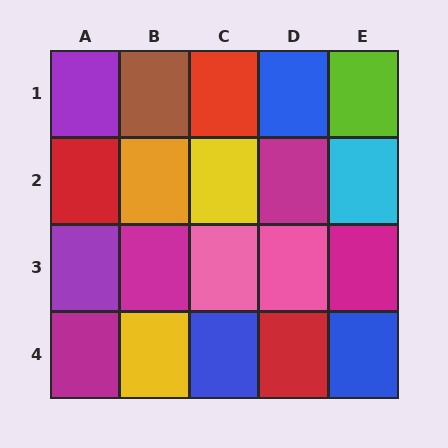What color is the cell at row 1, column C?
Red.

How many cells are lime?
1 cell is lime.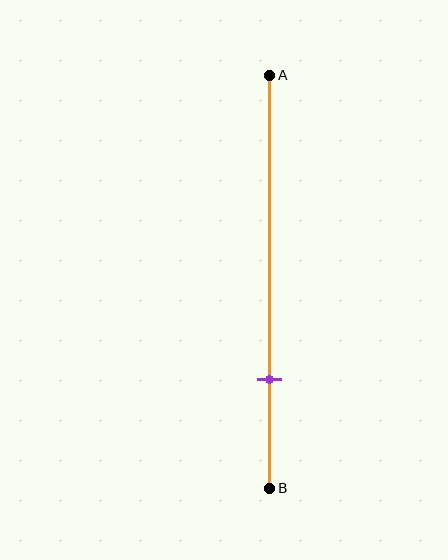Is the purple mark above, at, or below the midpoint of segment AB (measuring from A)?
The purple mark is below the midpoint of segment AB.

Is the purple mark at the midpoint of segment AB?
No, the mark is at about 75% from A, not at the 50% midpoint.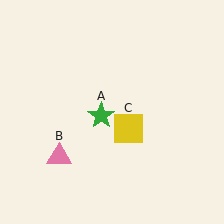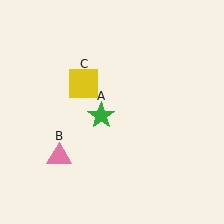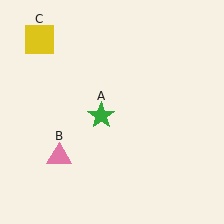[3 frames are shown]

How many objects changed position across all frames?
1 object changed position: yellow square (object C).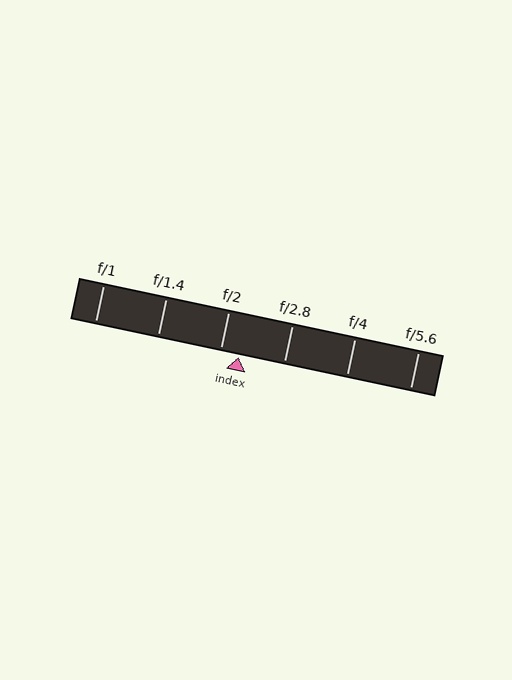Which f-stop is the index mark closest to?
The index mark is closest to f/2.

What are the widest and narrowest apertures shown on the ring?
The widest aperture shown is f/1 and the narrowest is f/5.6.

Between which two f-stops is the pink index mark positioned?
The index mark is between f/2 and f/2.8.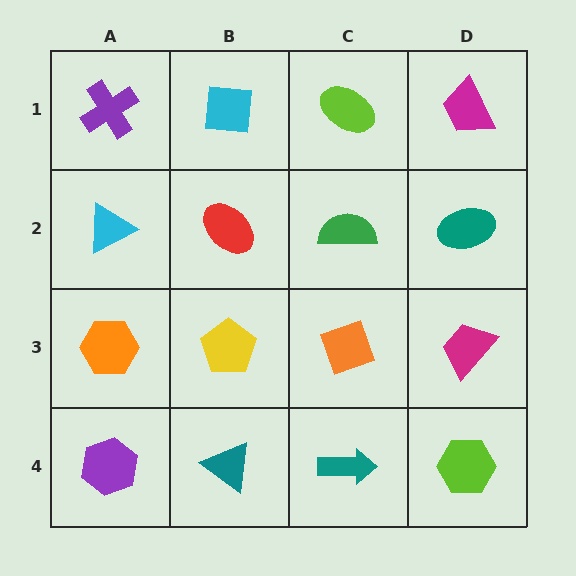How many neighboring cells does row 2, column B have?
4.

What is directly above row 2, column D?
A magenta trapezoid.